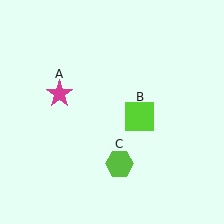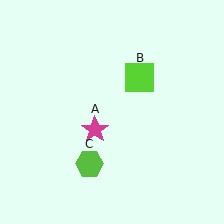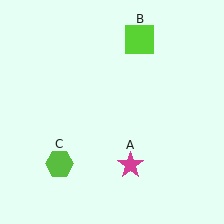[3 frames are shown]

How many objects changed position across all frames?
3 objects changed position: magenta star (object A), lime square (object B), lime hexagon (object C).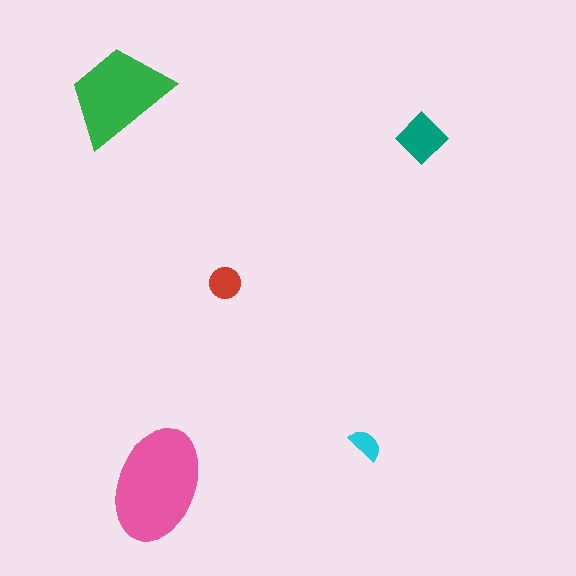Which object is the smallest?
The cyan semicircle.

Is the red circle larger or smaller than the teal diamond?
Smaller.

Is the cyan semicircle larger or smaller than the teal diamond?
Smaller.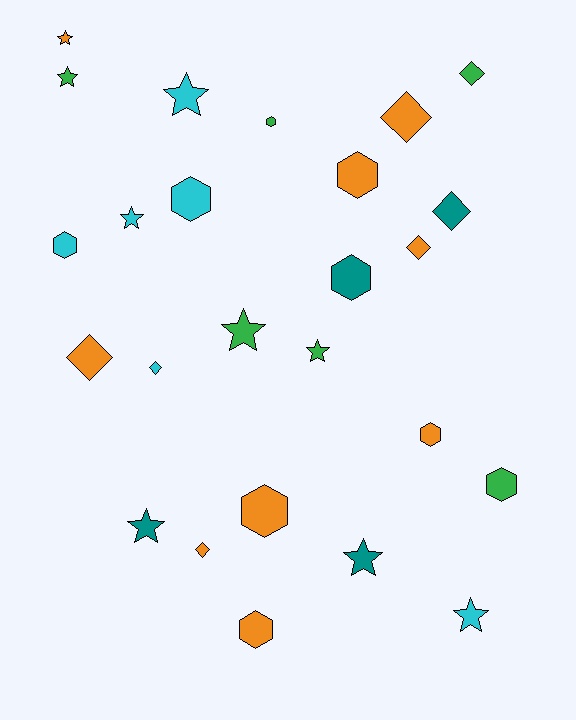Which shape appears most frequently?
Hexagon, with 9 objects.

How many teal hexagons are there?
There is 1 teal hexagon.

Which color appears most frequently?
Orange, with 9 objects.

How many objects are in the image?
There are 25 objects.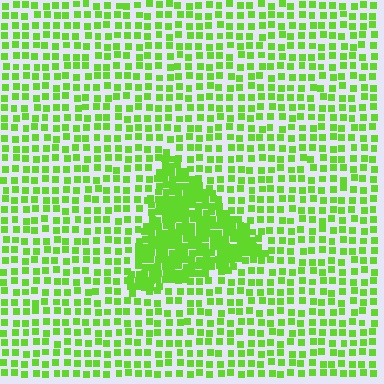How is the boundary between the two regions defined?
The boundary is defined by a change in element density (approximately 2.3x ratio). All elements are the same color, size, and shape.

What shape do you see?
I see a triangle.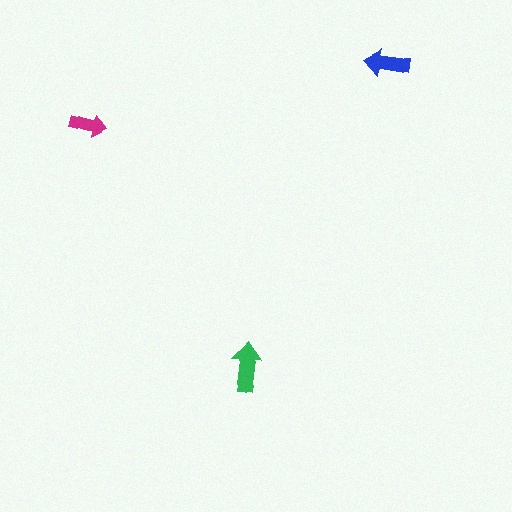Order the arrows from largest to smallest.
the green one, the blue one, the magenta one.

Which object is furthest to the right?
The blue arrow is rightmost.